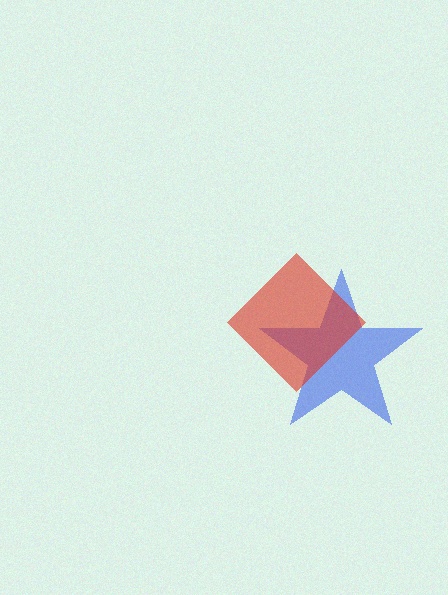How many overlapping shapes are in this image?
There are 2 overlapping shapes in the image.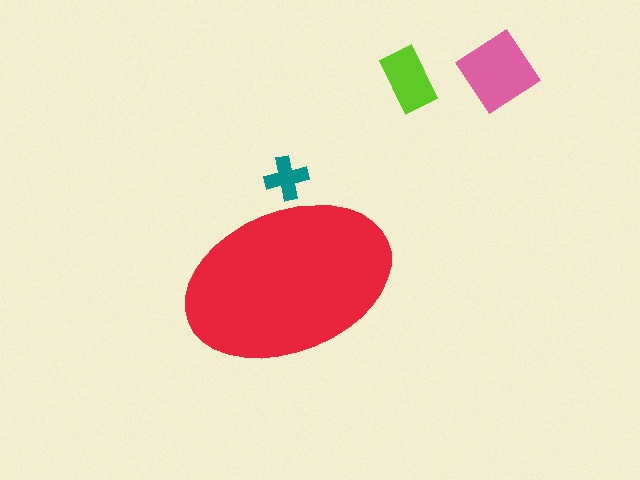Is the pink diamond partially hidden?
No, the pink diamond is fully visible.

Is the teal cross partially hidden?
Yes, the teal cross is partially hidden behind the red ellipse.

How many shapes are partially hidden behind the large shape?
1 shape is partially hidden.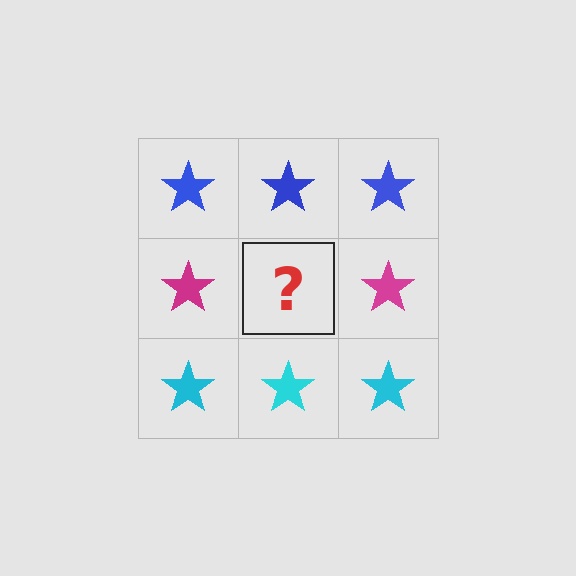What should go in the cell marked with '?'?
The missing cell should contain a magenta star.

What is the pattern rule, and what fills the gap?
The rule is that each row has a consistent color. The gap should be filled with a magenta star.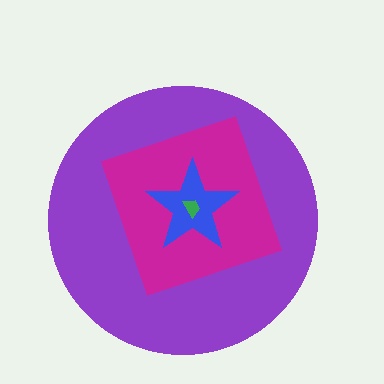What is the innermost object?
The green trapezoid.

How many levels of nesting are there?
4.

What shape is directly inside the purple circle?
The magenta square.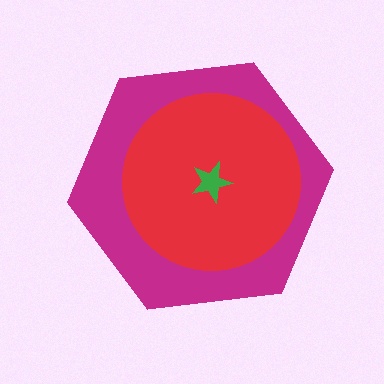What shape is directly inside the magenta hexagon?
The red circle.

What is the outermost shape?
The magenta hexagon.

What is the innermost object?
The green star.